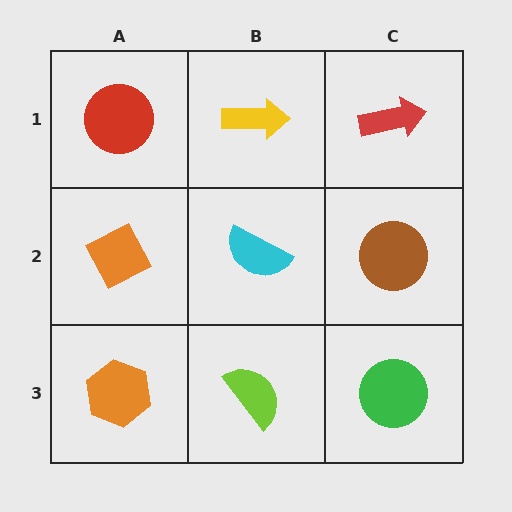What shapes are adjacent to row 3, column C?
A brown circle (row 2, column C), a lime semicircle (row 3, column B).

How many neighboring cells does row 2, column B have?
4.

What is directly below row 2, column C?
A green circle.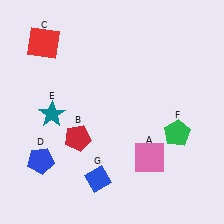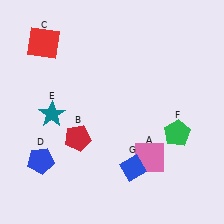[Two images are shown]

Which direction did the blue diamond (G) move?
The blue diamond (G) moved right.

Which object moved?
The blue diamond (G) moved right.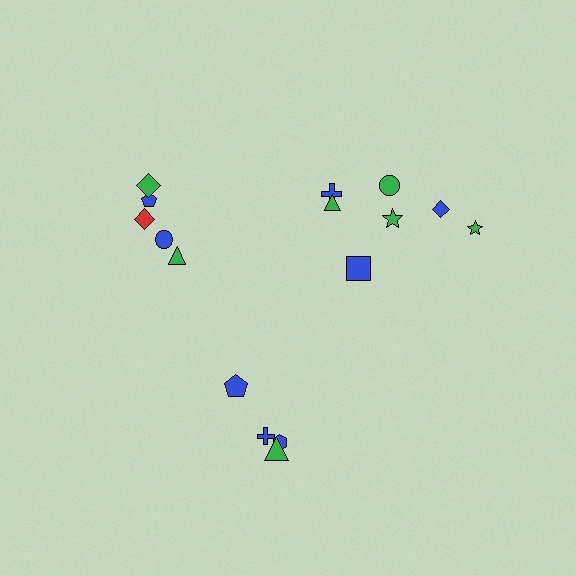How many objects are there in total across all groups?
There are 16 objects.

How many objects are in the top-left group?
There are 5 objects.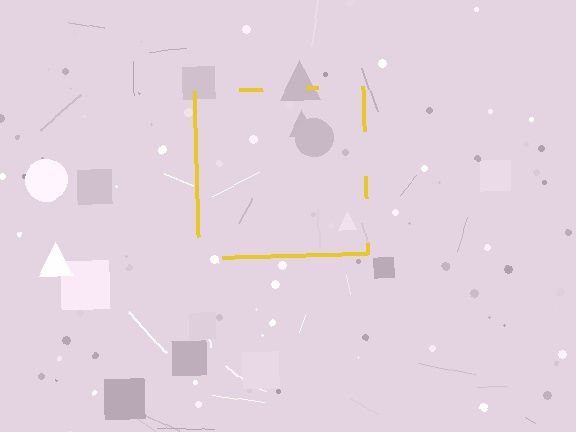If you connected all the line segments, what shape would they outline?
They would outline a square.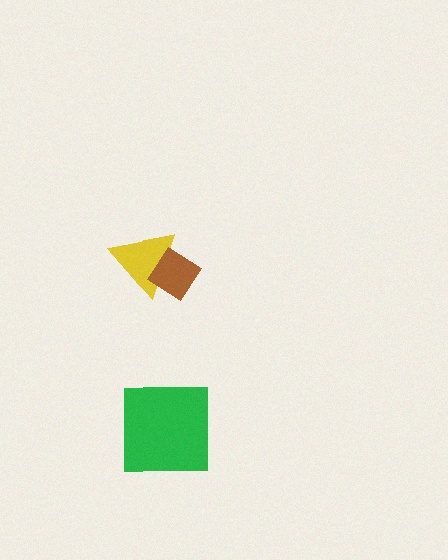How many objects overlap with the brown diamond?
1 object overlaps with the brown diamond.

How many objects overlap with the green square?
0 objects overlap with the green square.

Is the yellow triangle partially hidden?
Yes, it is partially covered by another shape.